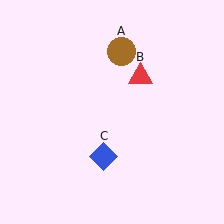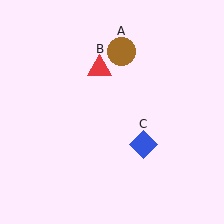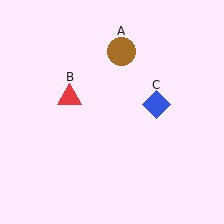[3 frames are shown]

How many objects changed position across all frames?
2 objects changed position: red triangle (object B), blue diamond (object C).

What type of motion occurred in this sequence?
The red triangle (object B), blue diamond (object C) rotated counterclockwise around the center of the scene.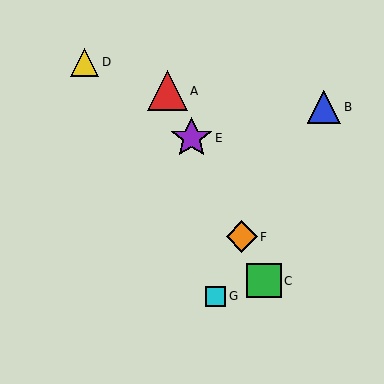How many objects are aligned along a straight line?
4 objects (A, C, E, F) are aligned along a straight line.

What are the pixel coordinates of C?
Object C is at (264, 281).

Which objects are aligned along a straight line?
Objects A, C, E, F are aligned along a straight line.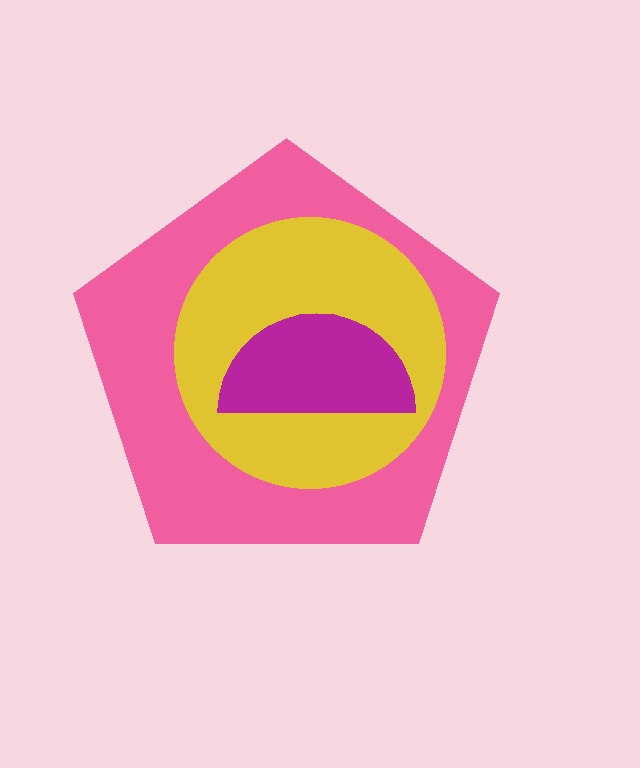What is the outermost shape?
The pink pentagon.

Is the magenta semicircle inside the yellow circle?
Yes.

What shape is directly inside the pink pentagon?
The yellow circle.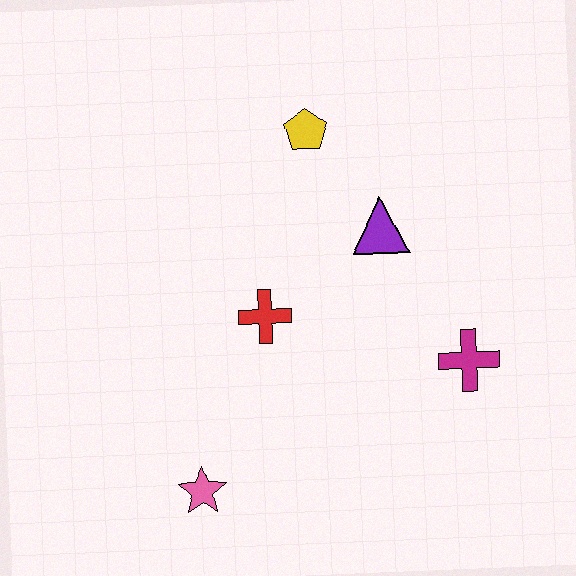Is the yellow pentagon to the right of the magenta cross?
No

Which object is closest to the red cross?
The purple triangle is closest to the red cross.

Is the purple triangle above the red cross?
Yes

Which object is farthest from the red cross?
The magenta cross is farthest from the red cross.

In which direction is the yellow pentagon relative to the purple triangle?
The yellow pentagon is above the purple triangle.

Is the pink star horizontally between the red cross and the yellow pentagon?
No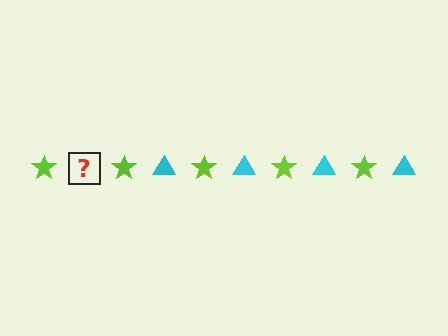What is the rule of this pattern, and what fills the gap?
The rule is that the pattern alternates between lime star and cyan triangle. The gap should be filled with a cyan triangle.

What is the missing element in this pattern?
The missing element is a cyan triangle.